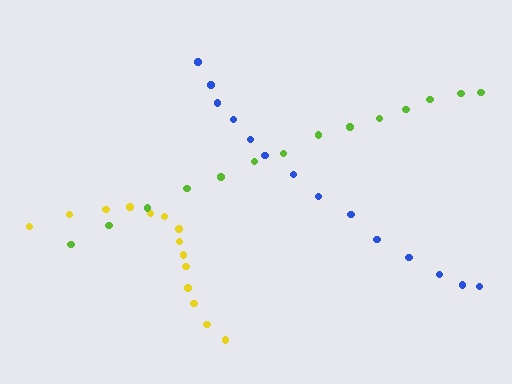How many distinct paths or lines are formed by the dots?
There are 3 distinct paths.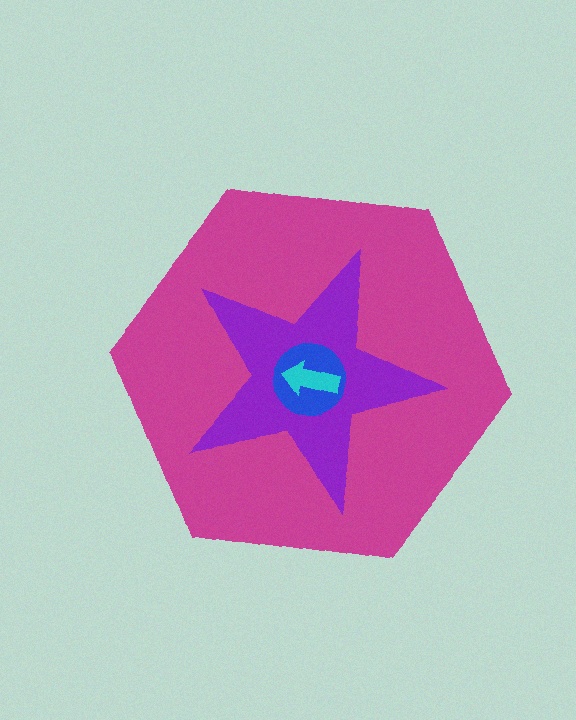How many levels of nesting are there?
4.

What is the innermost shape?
The cyan arrow.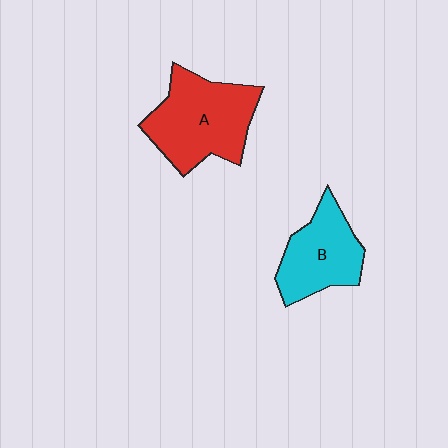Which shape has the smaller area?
Shape B (cyan).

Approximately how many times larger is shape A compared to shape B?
Approximately 1.3 times.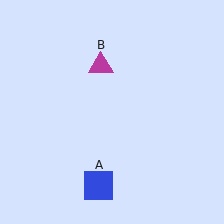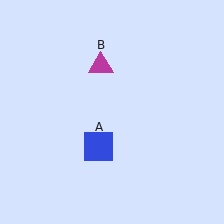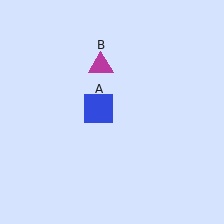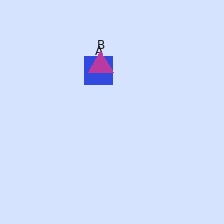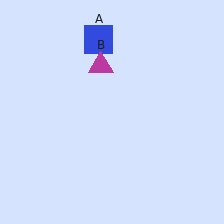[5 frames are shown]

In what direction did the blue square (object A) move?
The blue square (object A) moved up.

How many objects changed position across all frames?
1 object changed position: blue square (object A).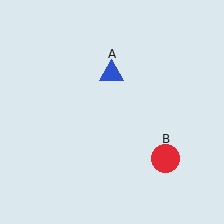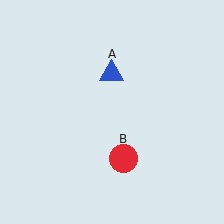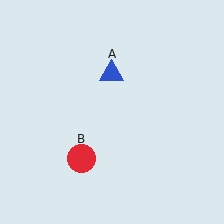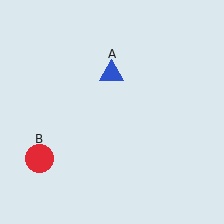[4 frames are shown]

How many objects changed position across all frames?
1 object changed position: red circle (object B).